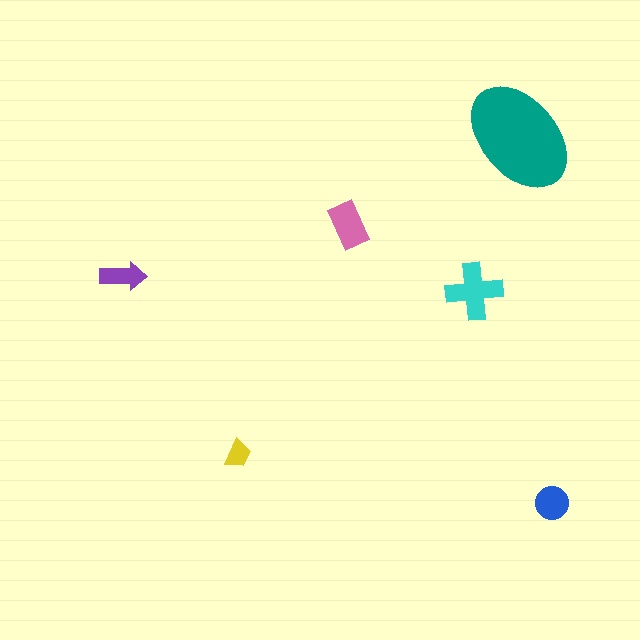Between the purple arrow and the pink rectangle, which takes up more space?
The pink rectangle.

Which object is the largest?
The teal ellipse.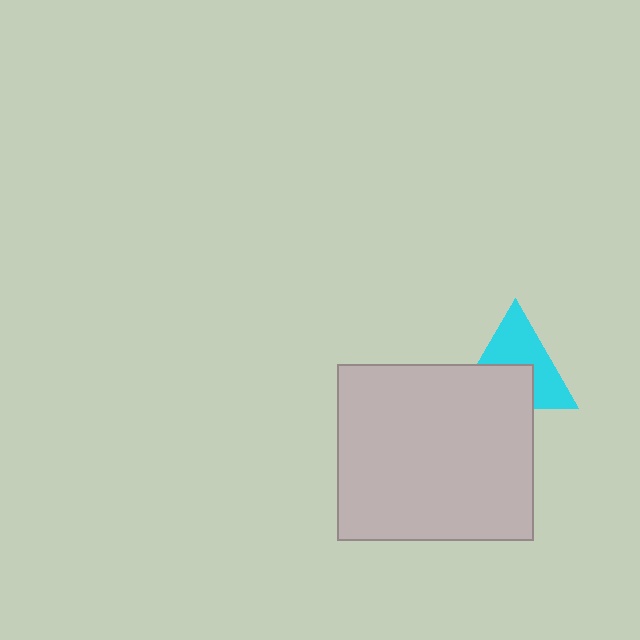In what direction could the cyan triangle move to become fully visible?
The cyan triangle could move up. That would shift it out from behind the light gray rectangle entirely.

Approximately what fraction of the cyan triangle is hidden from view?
Roughly 44% of the cyan triangle is hidden behind the light gray rectangle.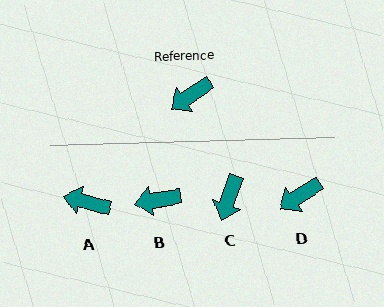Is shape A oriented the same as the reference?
No, it is off by about 49 degrees.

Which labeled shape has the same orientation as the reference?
D.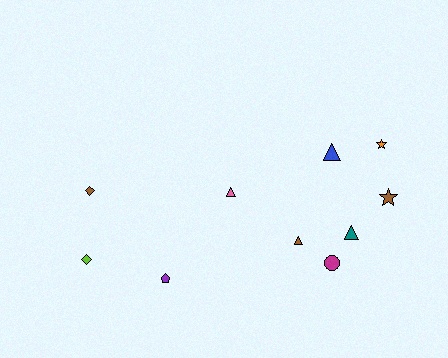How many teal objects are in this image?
There is 1 teal object.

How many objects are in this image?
There are 10 objects.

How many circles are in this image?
There is 1 circle.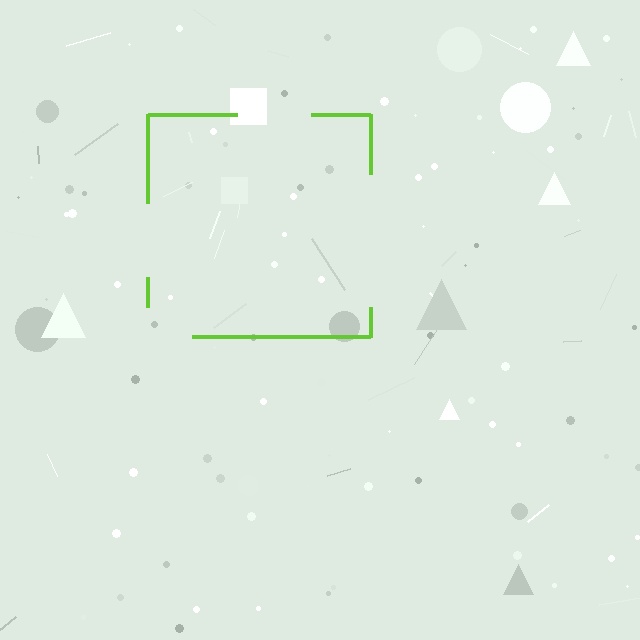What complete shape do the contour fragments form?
The contour fragments form a square.